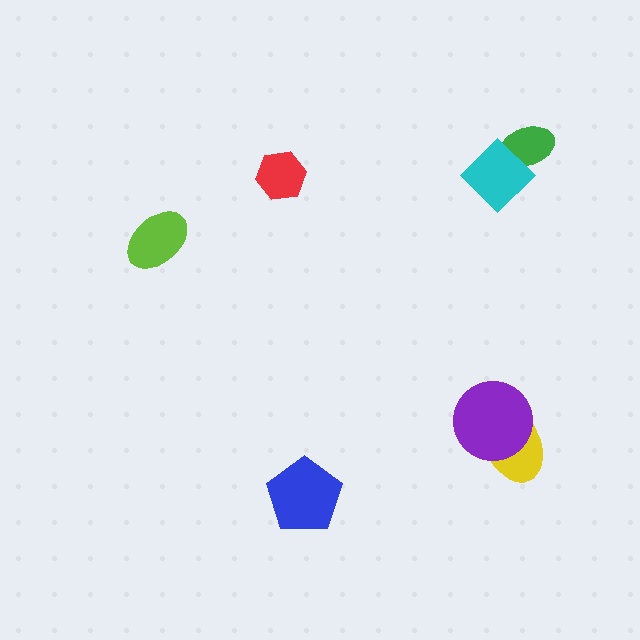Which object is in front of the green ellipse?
The cyan diamond is in front of the green ellipse.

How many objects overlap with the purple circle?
1 object overlaps with the purple circle.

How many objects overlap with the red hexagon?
0 objects overlap with the red hexagon.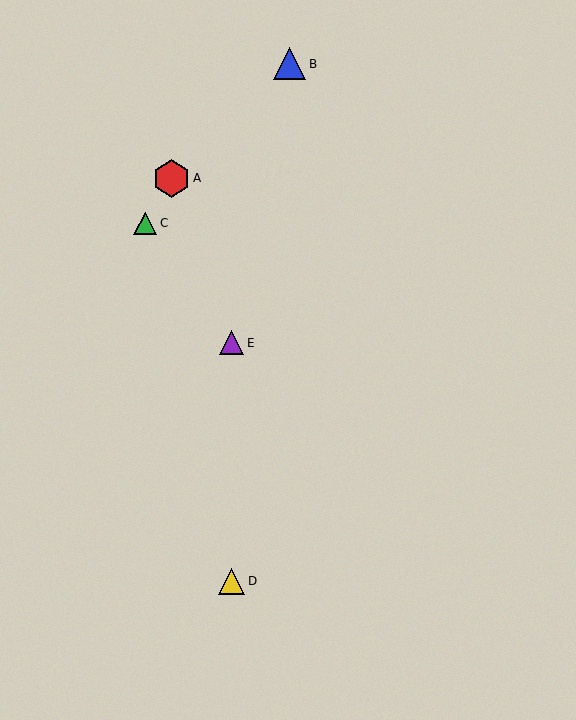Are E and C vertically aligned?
No, E is at x≈232 and C is at x≈145.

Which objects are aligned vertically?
Objects D, E are aligned vertically.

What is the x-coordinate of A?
Object A is at x≈171.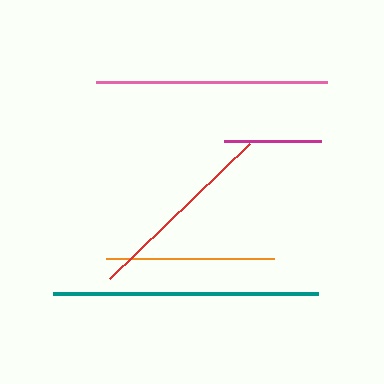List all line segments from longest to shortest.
From longest to shortest: teal, pink, red, orange, magenta.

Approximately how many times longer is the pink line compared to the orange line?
The pink line is approximately 1.4 times the length of the orange line.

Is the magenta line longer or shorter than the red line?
The red line is longer than the magenta line.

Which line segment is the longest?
The teal line is the longest at approximately 266 pixels.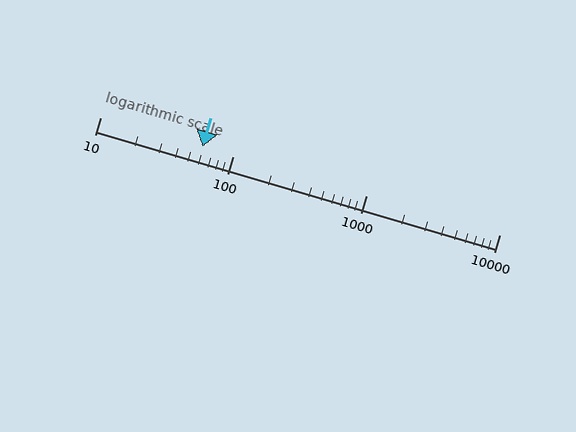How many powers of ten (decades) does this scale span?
The scale spans 3 decades, from 10 to 10000.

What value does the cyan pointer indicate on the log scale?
The pointer indicates approximately 59.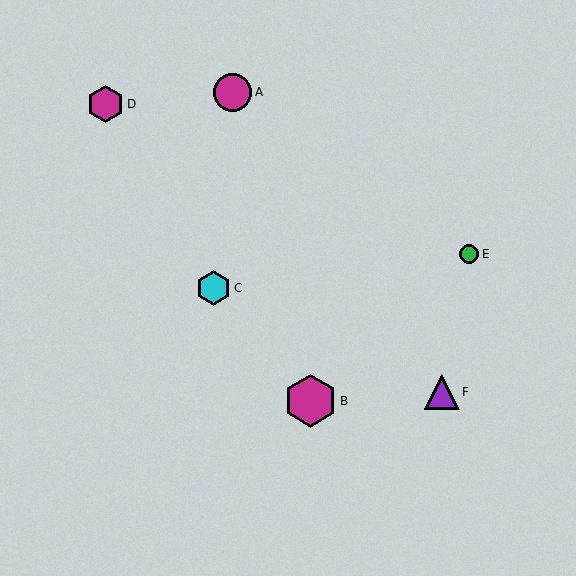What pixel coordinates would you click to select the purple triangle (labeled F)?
Click at (442, 392) to select the purple triangle F.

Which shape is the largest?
The magenta hexagon (labeled B) is the largest.